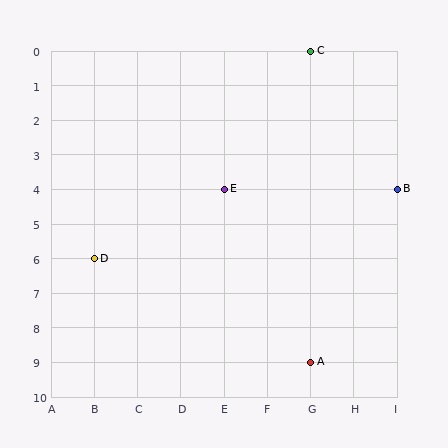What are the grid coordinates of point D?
Point D is at grid coordinates (B, 6).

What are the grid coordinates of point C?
Point C is at grid coordinates (G, 0).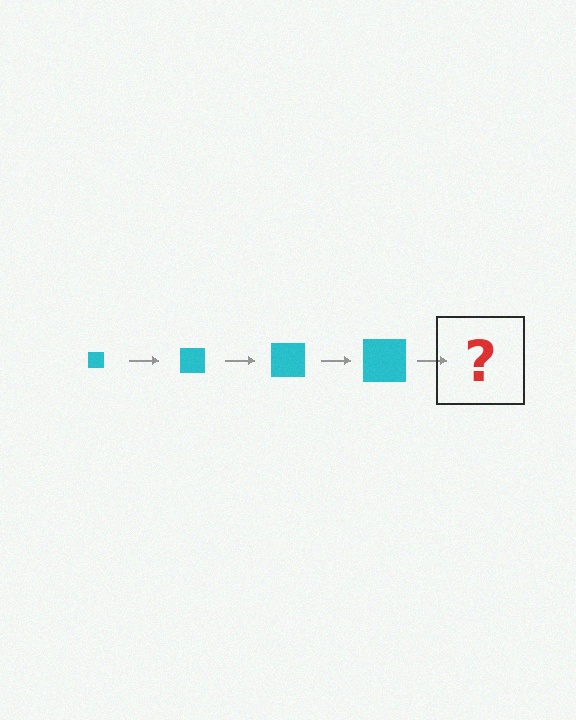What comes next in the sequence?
The next element should be a cyan square, larger than the previous one.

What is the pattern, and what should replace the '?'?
The pattern is that the square gets progressively larger each step. The '?' should be a cyan square, larger than the previous one.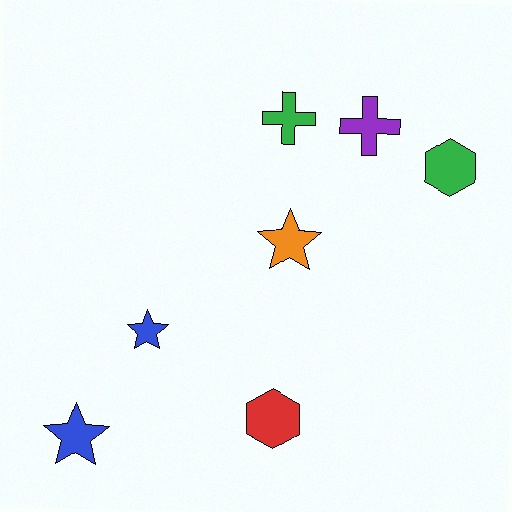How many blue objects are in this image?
There are 2 blue objects.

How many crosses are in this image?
There are 2 crosses.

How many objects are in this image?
There are 7 objects.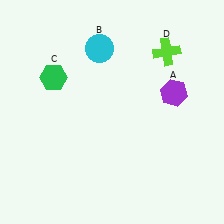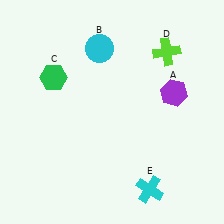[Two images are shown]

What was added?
A cyan cross (E) was added in Image 2.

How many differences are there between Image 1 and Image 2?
There is 1 difference between the two images.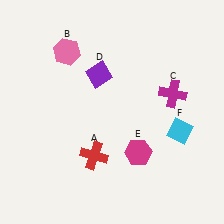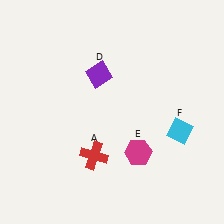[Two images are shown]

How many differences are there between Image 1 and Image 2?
There are 2 differences between the two images.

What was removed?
The pink hexagon (B), the magenta cross (C) were removed in Image 2.